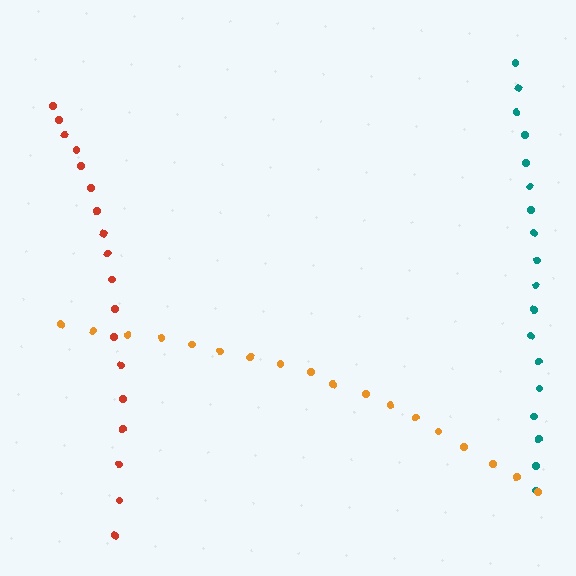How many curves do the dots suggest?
There are 3 distinct paths.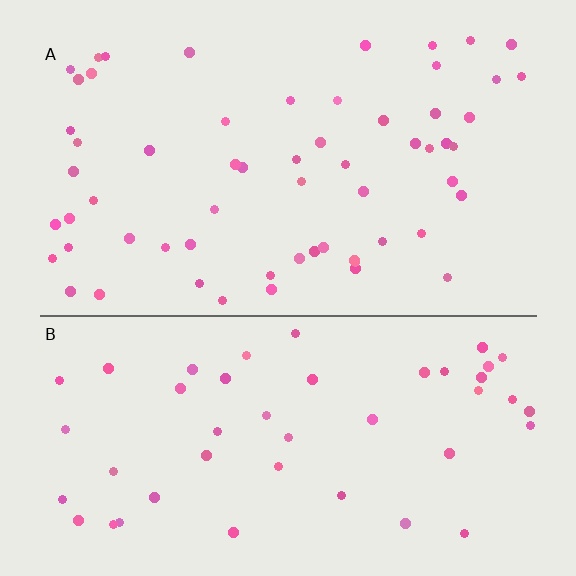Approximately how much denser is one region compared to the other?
Approximately 1.3× — region A over region B.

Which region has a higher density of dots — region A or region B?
A (the top).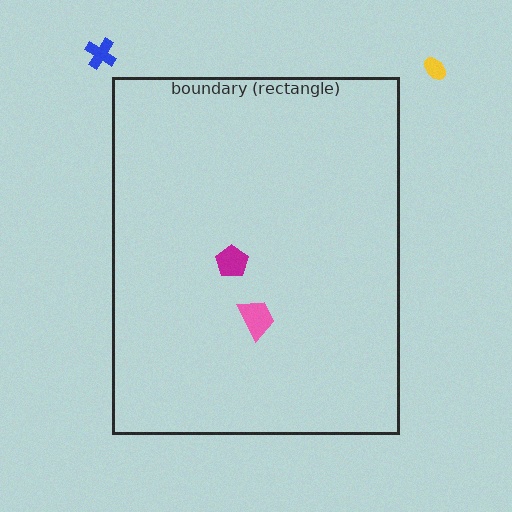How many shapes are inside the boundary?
2 inside, 2 outside.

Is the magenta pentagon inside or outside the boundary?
Inside.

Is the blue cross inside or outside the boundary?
Outside.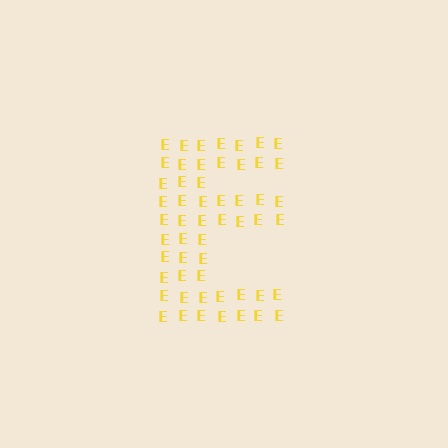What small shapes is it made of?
It is made of small letter E's.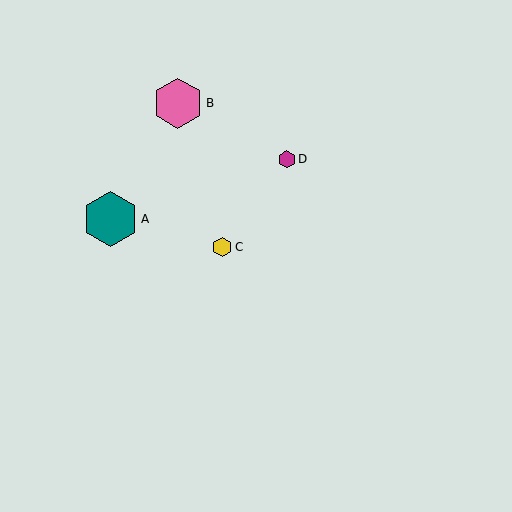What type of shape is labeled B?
Shape B is a pink hexagon.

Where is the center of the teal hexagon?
The center of the teal hexagon is at (110, 219).